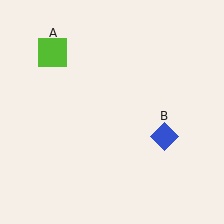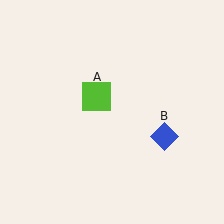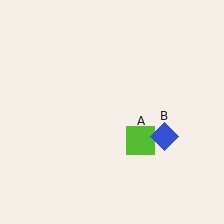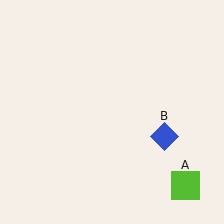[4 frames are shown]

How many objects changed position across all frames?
1 object changed position: lime square (object A).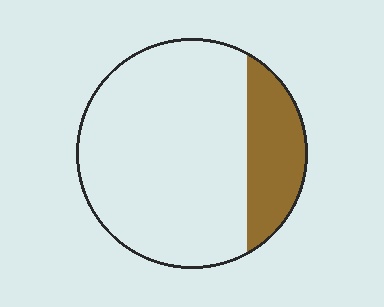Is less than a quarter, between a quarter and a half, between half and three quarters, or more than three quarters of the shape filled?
Less than a quarter.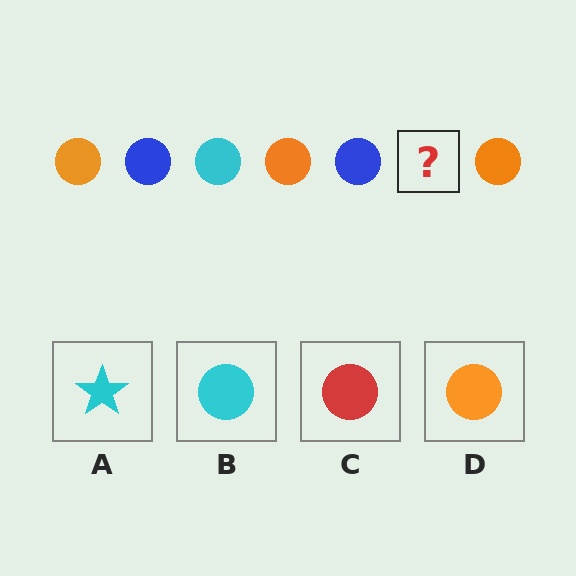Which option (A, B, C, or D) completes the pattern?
B.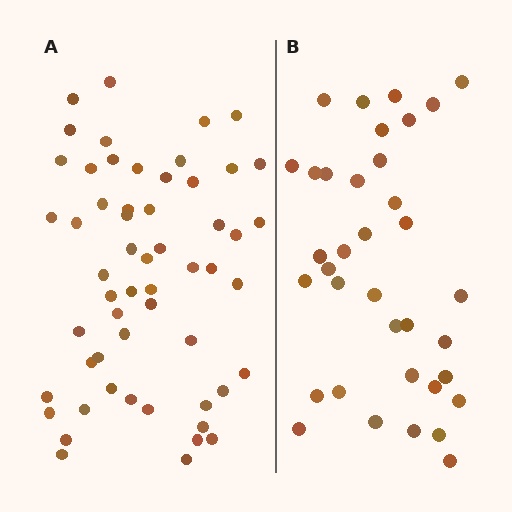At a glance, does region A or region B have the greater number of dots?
Region A (the left region) has more dots.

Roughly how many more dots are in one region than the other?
Region A has approximately 20 more dots than region B.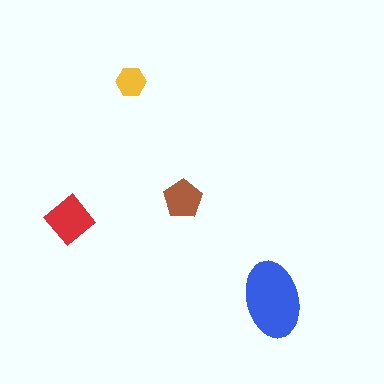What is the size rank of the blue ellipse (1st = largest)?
1st.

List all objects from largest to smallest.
The blue ellipse, the red diamond, the brown pentagon, the yellow hexagon.